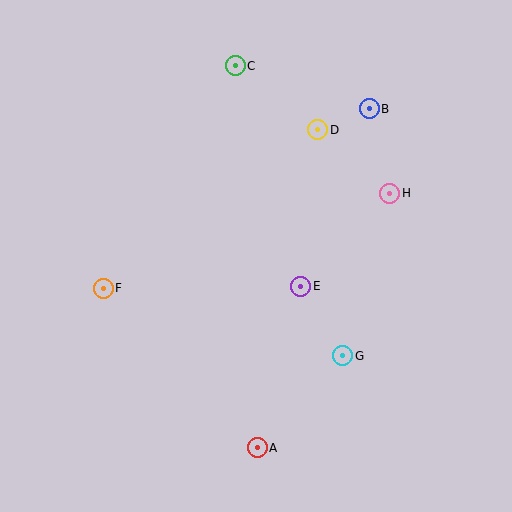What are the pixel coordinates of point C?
Point C is at (235, 66).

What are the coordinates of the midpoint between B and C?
The midpoint between B and C is at (302, 87).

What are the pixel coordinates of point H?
Point H is at (390, 193).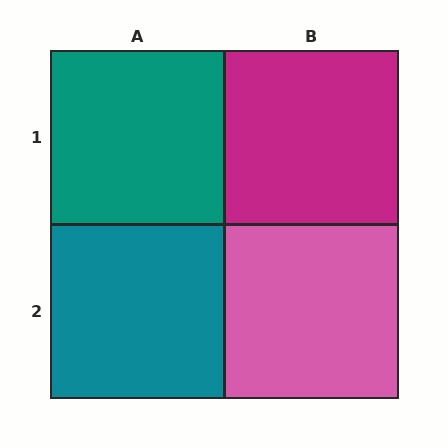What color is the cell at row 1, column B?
Magenta.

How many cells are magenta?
1 cell is magenta.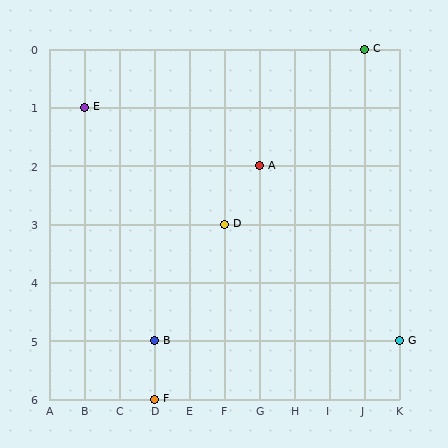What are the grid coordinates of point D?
Point D is at grid coordinates (F, 3).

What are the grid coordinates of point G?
Point G is at grid coordinates (K, 5).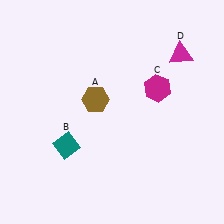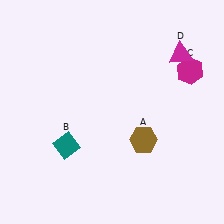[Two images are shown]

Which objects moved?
The objects that moved are: the brown hexagon (A), the magenta hexagon (C).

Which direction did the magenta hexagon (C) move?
The magenta hexagon (C) moved right.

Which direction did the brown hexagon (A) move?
The brown hexagon (A) moved right.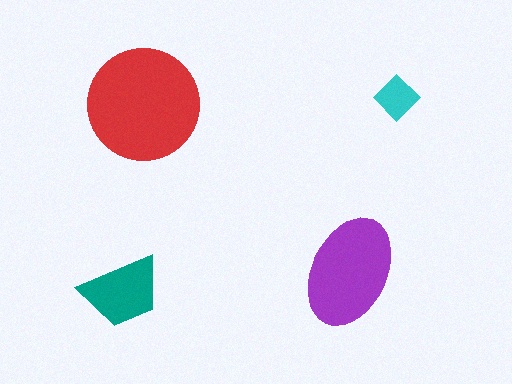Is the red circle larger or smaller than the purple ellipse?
Larger.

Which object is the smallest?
The cyan diamond.